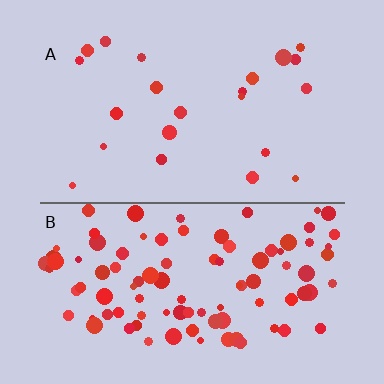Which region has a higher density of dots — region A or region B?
B (the bottom).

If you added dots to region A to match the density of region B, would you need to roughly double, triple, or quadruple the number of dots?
Approximately quadruple.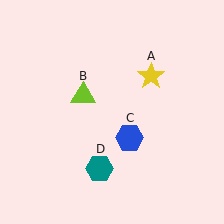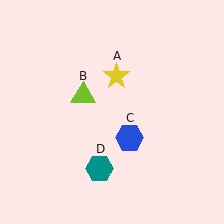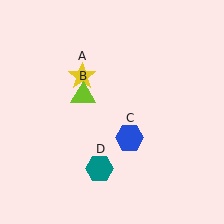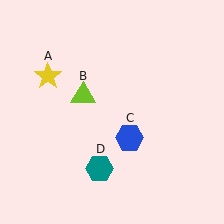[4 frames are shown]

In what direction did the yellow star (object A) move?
The yellow star (object A) moved left.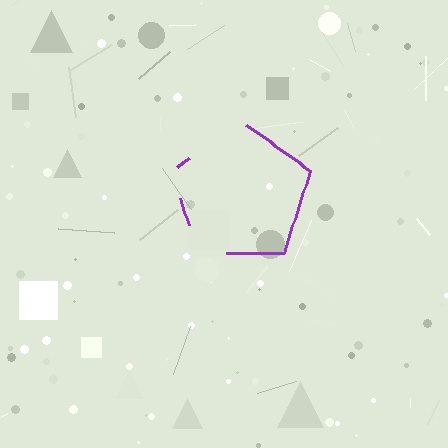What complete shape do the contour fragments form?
The contour fragments form a pentagon.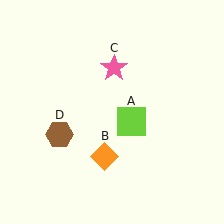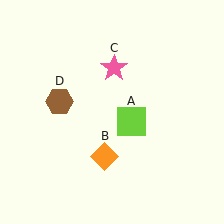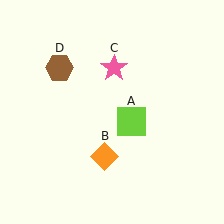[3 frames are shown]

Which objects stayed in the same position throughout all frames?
Lime square (object A) and orange diamond (object B) and pink star (object C) remained stationary.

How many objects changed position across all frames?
1 object changed position: brown hexagon (object D).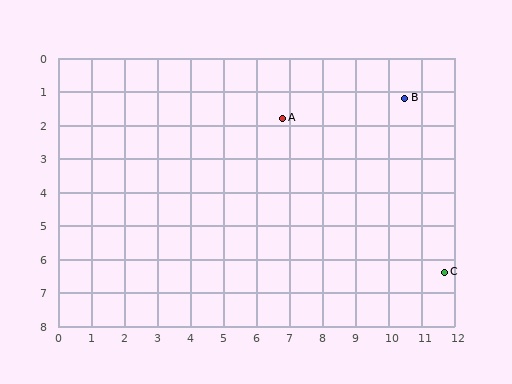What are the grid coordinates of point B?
Point B is at approximately (10.5, 1.2).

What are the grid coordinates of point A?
Point A is at approximately (6.8, 1.8).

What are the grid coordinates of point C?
Point C is at approximately (11.7, 6.4).